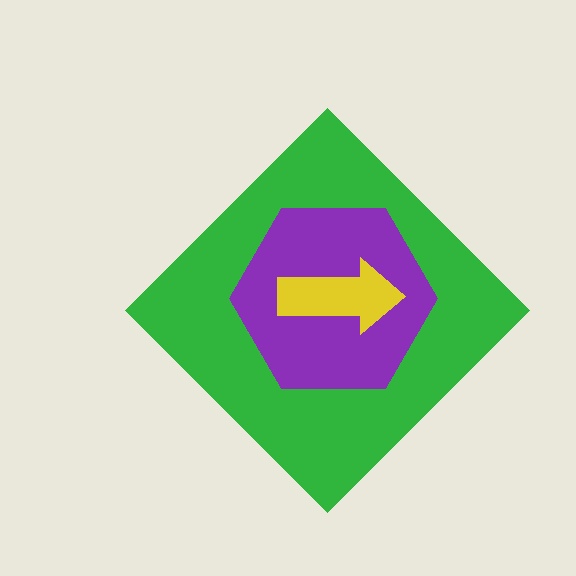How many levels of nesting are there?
3.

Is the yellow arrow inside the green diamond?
Yes.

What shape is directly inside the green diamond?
The purple hexagon.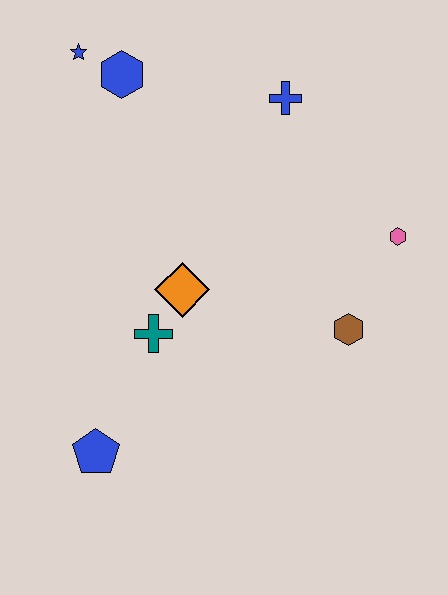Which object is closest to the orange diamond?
The teal cross is closest to the orange diamond.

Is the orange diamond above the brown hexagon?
Yes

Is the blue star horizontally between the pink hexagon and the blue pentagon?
No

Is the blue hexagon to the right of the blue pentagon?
Yes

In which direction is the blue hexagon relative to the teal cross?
The blue hexagon is above the teal cross.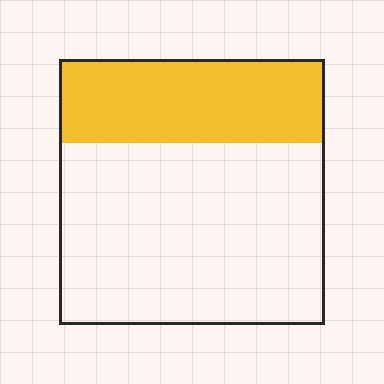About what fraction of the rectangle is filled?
About one third (1/3).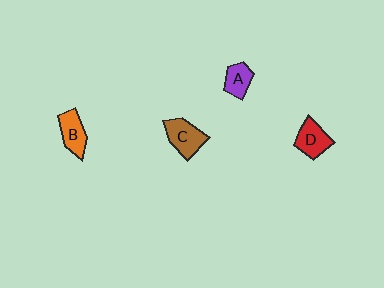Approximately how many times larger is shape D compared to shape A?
Approximately 1.3 times.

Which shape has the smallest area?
Shape A (purple).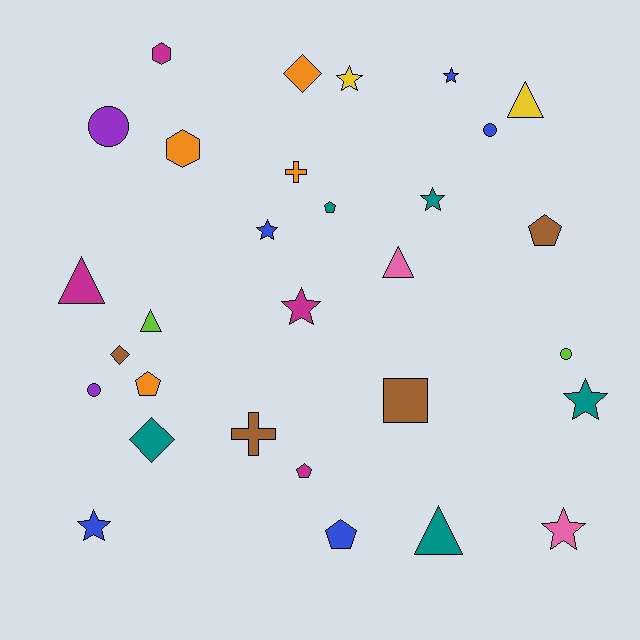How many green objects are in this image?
There are no green objects.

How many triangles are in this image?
There are 5 triangles.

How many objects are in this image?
There are 30 objects.